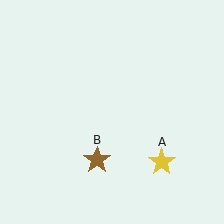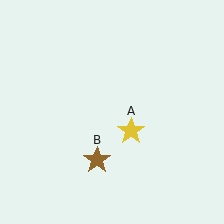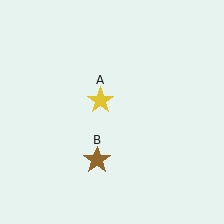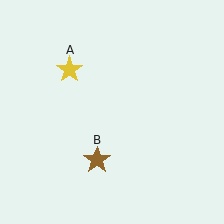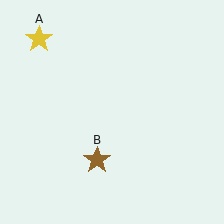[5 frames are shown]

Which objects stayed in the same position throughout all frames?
Brown star (object B) remained stationary.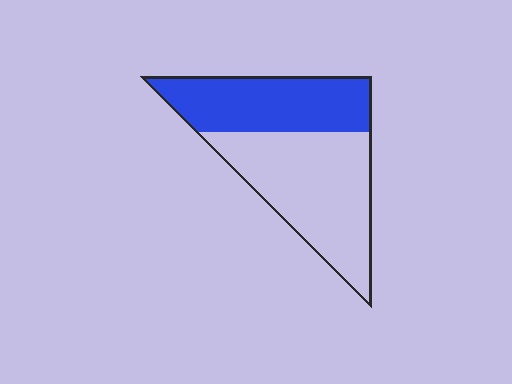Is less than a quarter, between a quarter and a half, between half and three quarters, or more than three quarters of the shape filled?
Between a quarter and a half.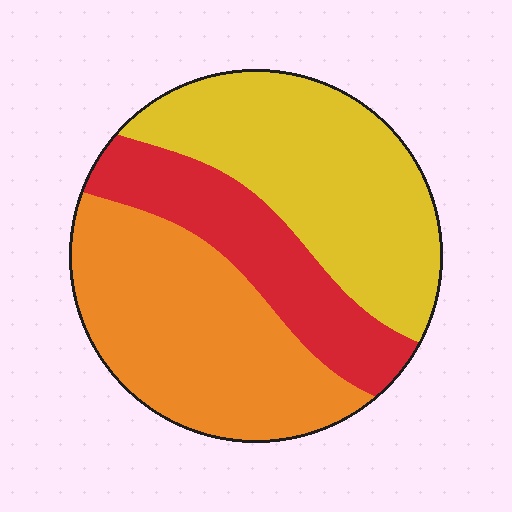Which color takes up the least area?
Red, at roughly 25%.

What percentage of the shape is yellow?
Yellow covers roughly 40% of the shape.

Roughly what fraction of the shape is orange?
Orange takes up about three eighths (3/8) of the shape.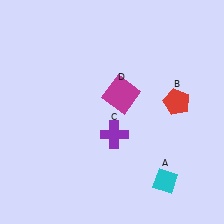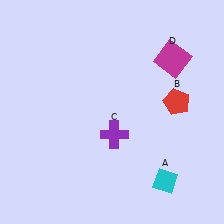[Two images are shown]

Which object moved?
The magenta square (D) moved right.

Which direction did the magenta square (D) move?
The magenta square (D) moved right.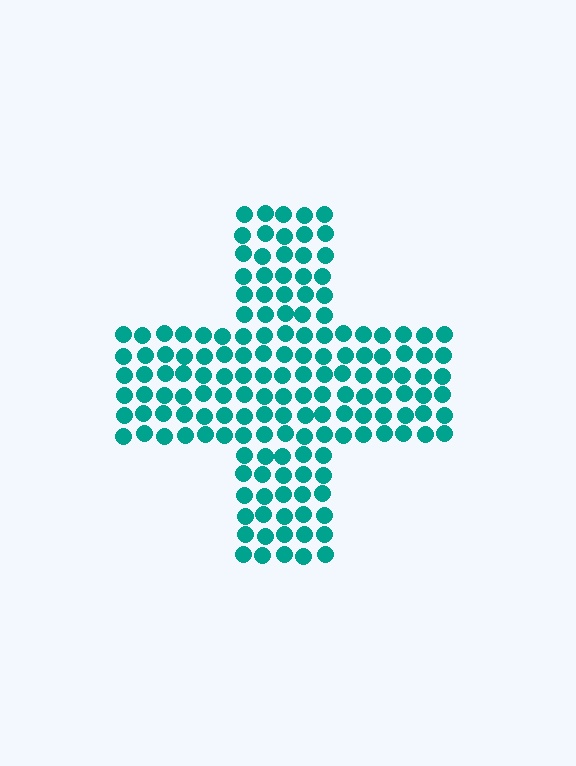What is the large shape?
The large shape is a cross.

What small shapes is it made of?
It is made of small circles.